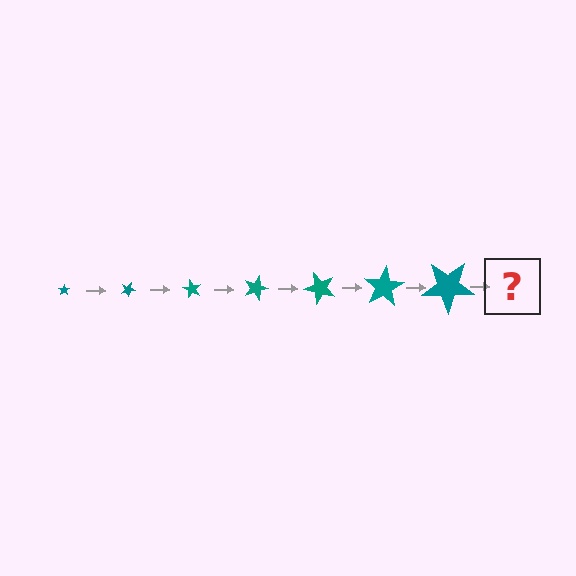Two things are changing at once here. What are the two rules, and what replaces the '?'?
The two rules are that the star grows larger each step and it rotates 30 degrees each step. The '?' should be a star, larger than the previous one and rotated 210 degrees from the start.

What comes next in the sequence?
The next element should be a star, larger than the previous one and rotated 210 degrees from the start.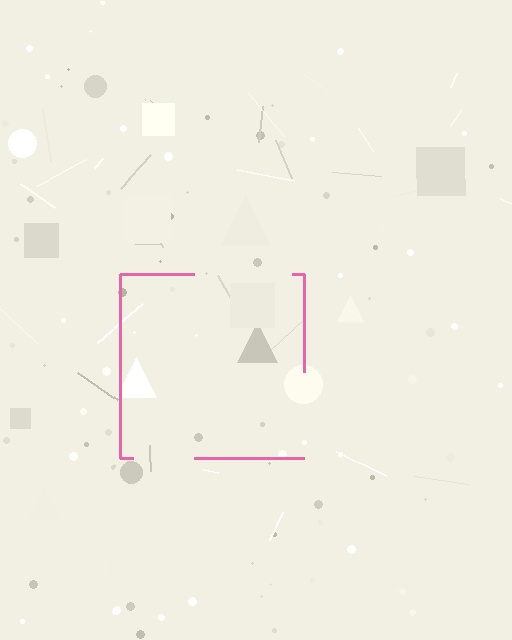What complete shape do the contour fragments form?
The contour fragments form a square.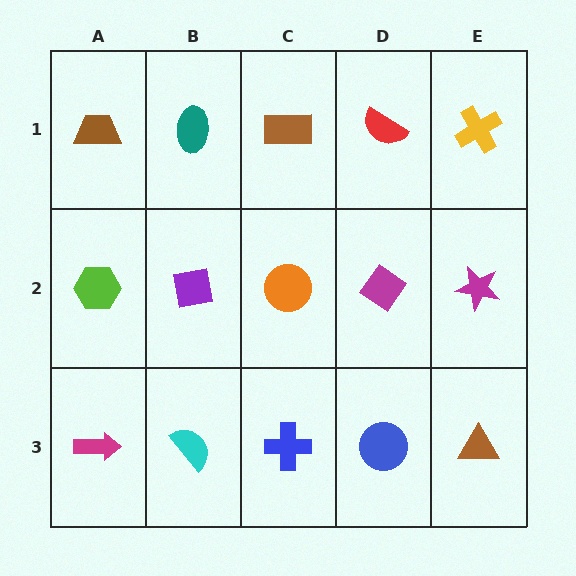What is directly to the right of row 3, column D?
A brown triangle.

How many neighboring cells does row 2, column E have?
3.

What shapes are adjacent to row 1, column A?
A lime hexagon (row 2, column A), a teal ellipse (row 1, column B).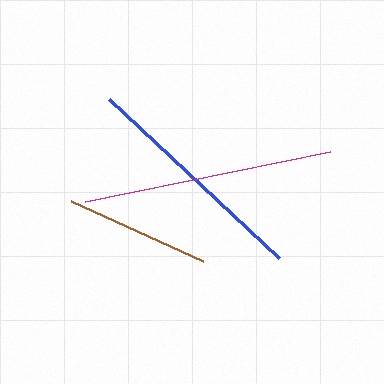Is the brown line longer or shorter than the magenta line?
The magenta line is longer than the brown line.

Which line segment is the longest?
The magenta line is the longest at approximately 250 pixels.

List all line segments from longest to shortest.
From longest to shortest: magenta, blue, brown.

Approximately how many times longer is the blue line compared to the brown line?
The blue line is approximately 1.6 times the length of the brown line.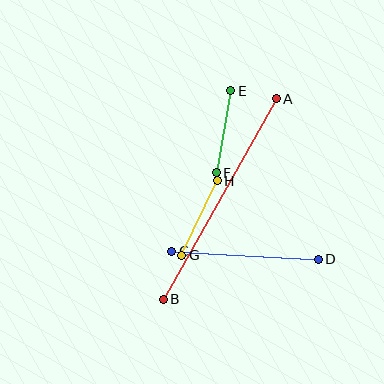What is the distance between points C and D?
The distance is approximately 146 pixels.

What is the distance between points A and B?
The distance is approximately 230 pixels.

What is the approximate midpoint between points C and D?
The midpoint is at approximately (245, 255) pixels.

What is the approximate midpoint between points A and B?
The midpoint is at approximately (220, 199) pixels.